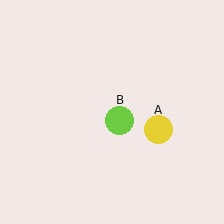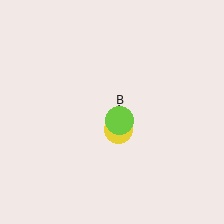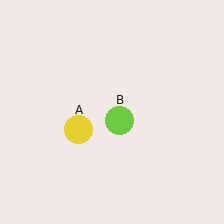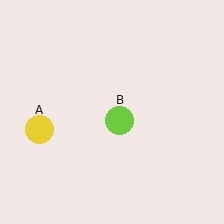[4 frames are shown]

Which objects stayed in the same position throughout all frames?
Lime circle (object B) remained stationary.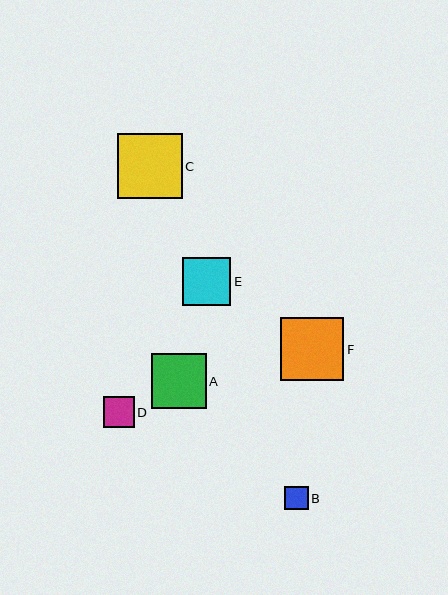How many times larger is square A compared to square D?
Square A is approximately 1.8 times the size of square D.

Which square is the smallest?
Square B is the smallest with a size of approximately 23 pixels.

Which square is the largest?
Square C is the largest with a size of approximately 65 pixels.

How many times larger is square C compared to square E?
Square C is approximately 1.3 times the size of square E.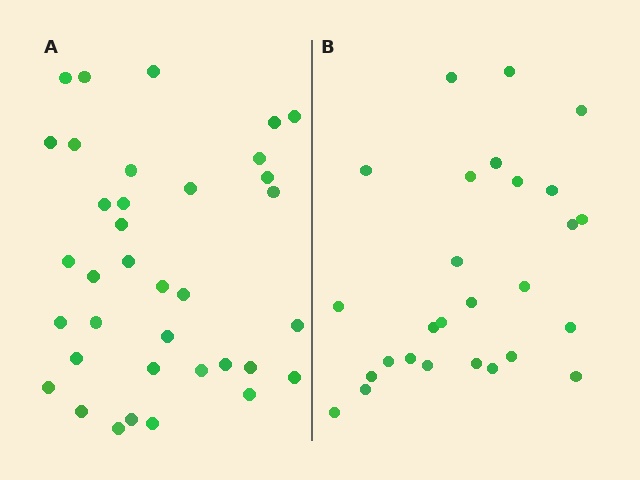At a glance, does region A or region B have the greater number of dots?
Region A (the left region) has more dots.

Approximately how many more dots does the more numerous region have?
Region A has roughly 8 or so more dots than region B.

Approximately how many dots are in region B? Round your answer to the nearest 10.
About 30 dots. (The exact count is 27, which rounds to 30.)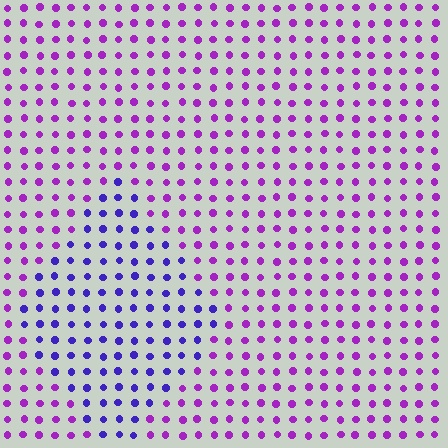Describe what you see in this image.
The image is filled with small purple elements in a uniform arrangement. A diamond-shaped region is visible where the elements are tinted to a slightly different hue, forming a subtle color boundary.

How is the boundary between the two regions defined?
The boundary is defined purely by a slight shift in hue (about 39 degrees). Spacing, size, and orientation are identical on both sides.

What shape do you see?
I see a diamond.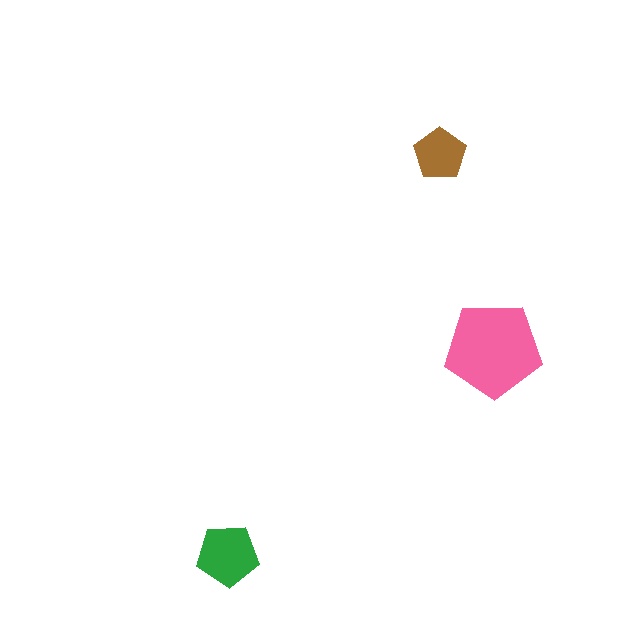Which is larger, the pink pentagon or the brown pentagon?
The pink one.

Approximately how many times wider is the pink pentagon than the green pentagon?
About 1.5 times wider.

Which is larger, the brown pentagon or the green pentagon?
The green one.